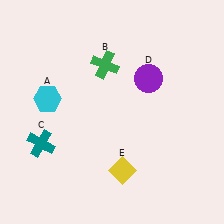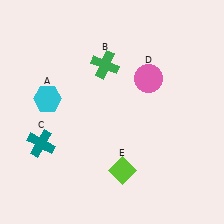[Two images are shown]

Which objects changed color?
D changed from purple to pink. E changed from yellow to lime.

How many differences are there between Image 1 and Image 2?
There are 2 differences between the two images.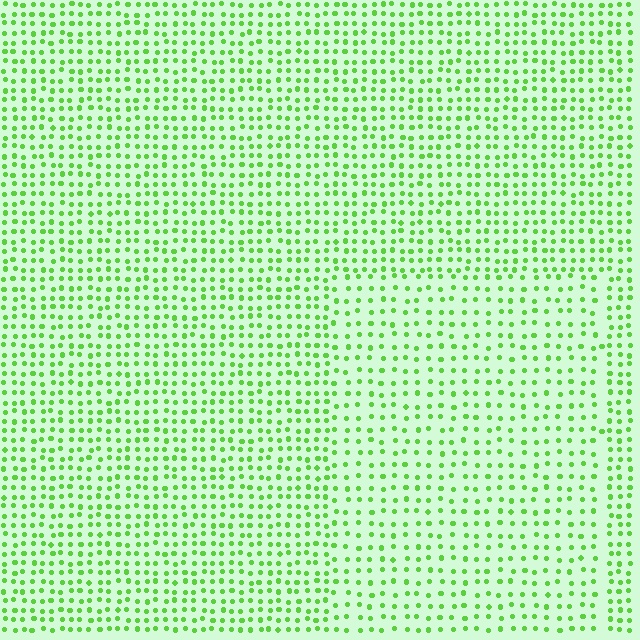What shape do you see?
I see a rectangle.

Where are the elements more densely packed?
The elements are more densely packed outside the rectangle boundary.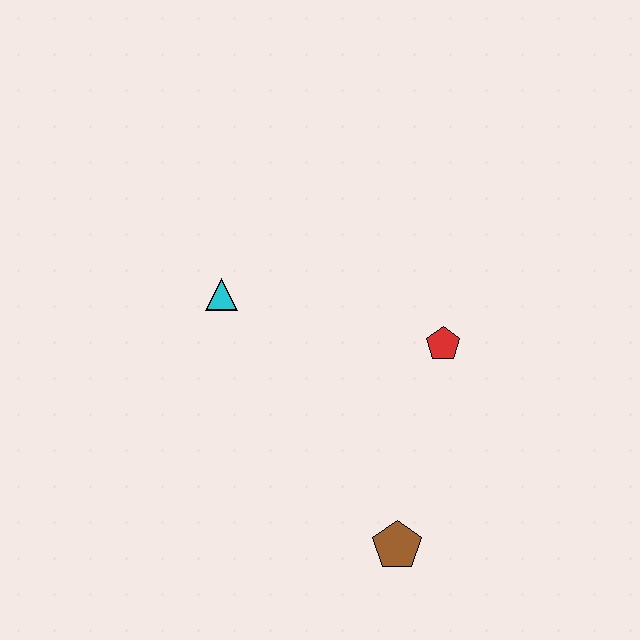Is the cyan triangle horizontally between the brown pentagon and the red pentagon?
No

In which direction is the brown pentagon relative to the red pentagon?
The brown pentagon is below the red pentagon.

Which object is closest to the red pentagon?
The brown pentagon is closest to the red pentagon.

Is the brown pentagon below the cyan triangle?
Yes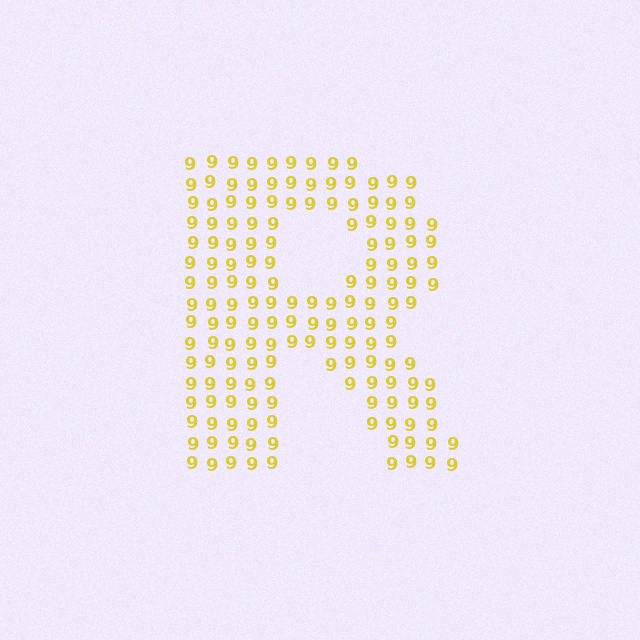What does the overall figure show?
The overall figure shows the letter R.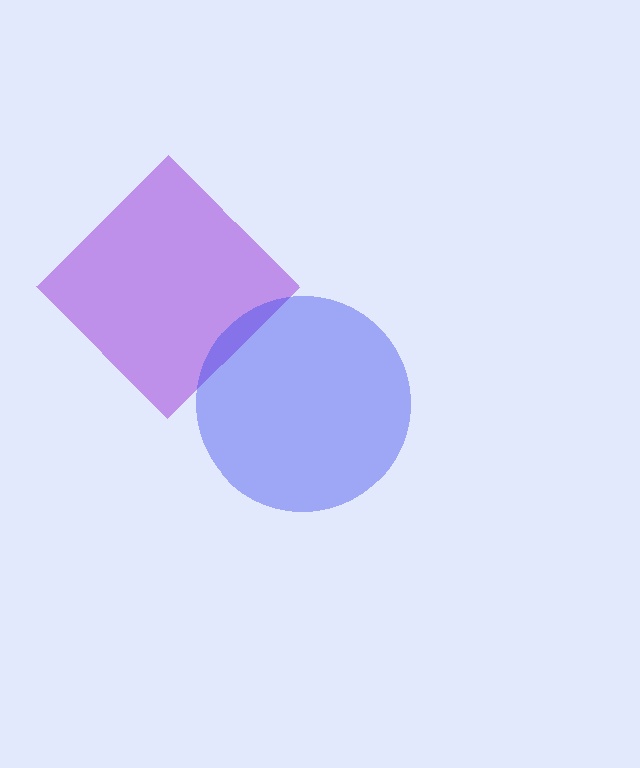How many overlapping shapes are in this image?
There are 2 overlapping shapes in the image.